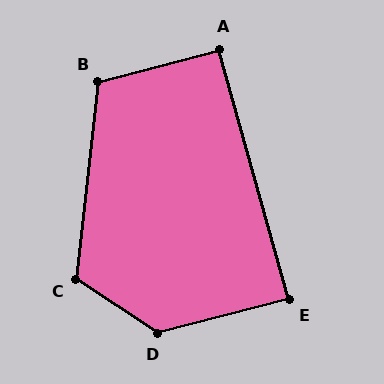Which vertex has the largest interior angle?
D, at approximately 132 degrees.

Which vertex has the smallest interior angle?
E, at approximately 88 degrees.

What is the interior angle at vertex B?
Approximately 111 degrees (obtuse).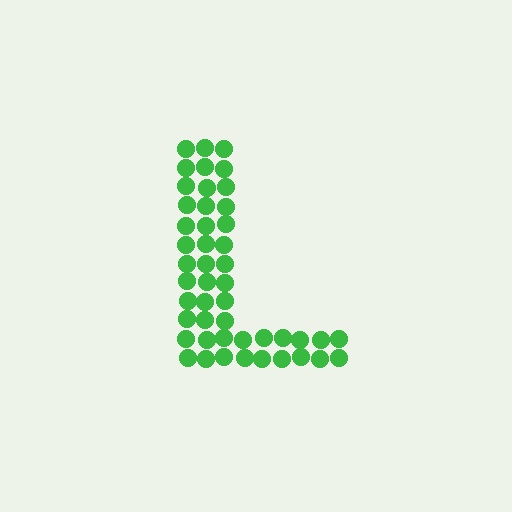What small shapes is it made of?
It is made of small circles.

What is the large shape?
The large shape is the letter L.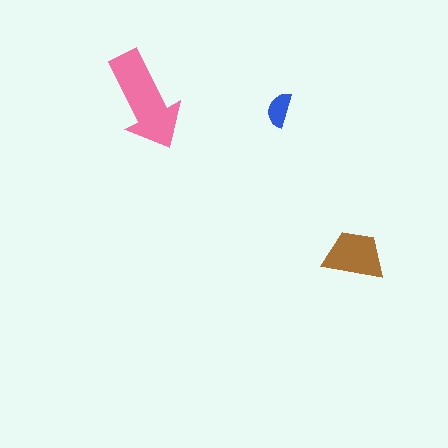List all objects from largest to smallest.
The pink arrow, the brown trapezoid, the blue semicircle.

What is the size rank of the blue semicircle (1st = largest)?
3rd.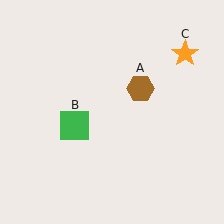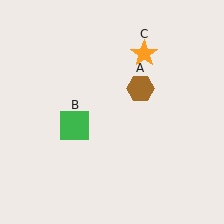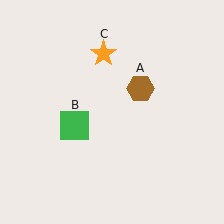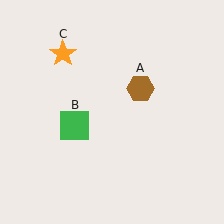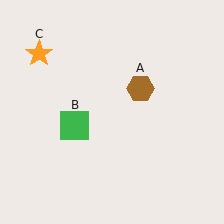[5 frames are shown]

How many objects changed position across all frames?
1 object changed position: orange star (object C).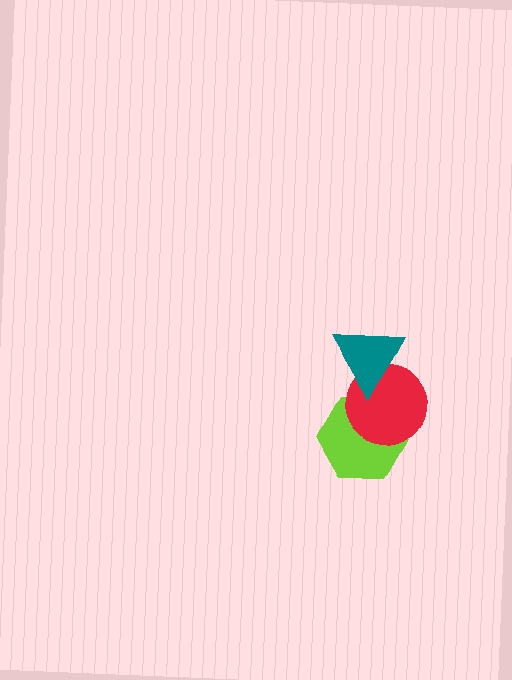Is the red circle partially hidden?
Yes, it is partially covered by another shape.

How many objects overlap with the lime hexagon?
1 object overlaps with the lime hexagon.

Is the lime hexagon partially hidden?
Yes, it is partially covered by another shape.